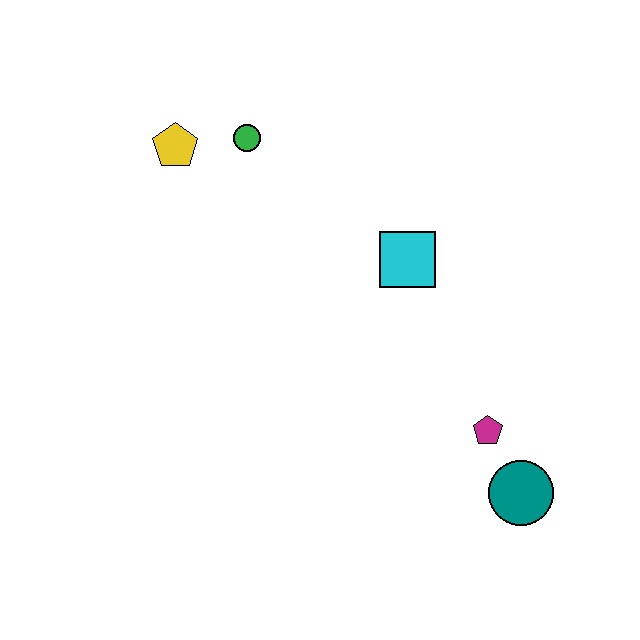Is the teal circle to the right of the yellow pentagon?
Yes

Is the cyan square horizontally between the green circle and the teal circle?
Yes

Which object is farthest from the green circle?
The teal circle is farthest from the green circle.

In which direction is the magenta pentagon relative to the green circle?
The magenta pentagon is below the green circle.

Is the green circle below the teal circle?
No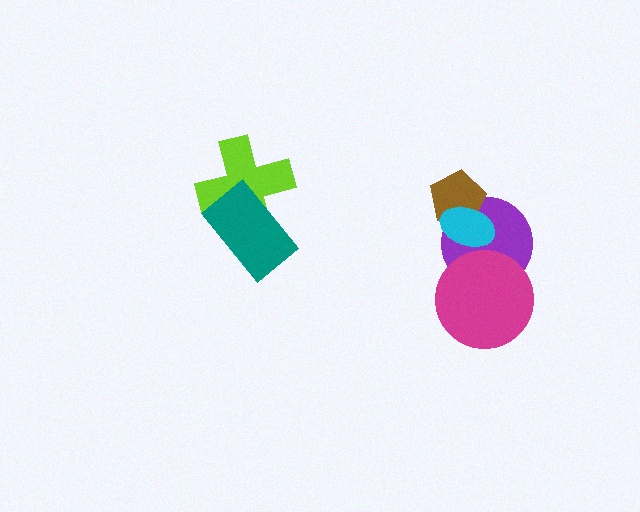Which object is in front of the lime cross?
The teal rectangle is in front of the lime cross.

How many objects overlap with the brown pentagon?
2 objects overlap with the brown pentagon.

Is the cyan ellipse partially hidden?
No, no other shape covers it.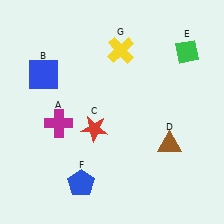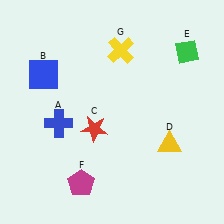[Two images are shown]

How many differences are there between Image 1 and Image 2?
There are 3 differences between the two images.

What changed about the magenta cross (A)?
In Image 1, A is magenta. In Image 2, it changed to blue.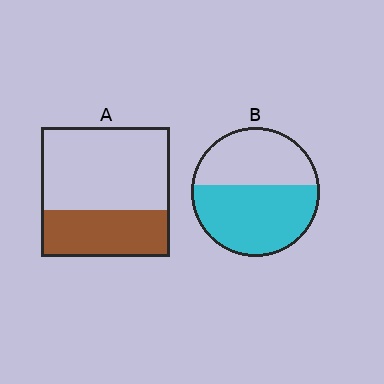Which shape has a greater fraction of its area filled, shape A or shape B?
Shape B.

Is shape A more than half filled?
No.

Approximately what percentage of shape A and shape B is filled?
A is approximately 35% and B is approximately 55%.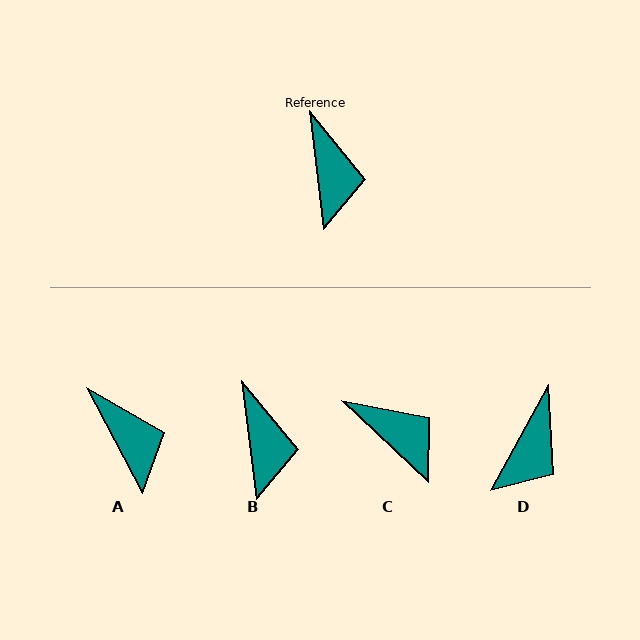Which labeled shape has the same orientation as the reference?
B.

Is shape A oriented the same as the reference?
No, it is off by about 21 degrees.